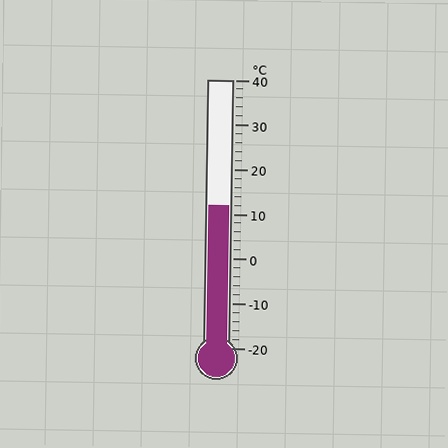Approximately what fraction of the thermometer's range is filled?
The thermometer is filled to approximately 55% of its range.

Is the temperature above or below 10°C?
The temperature is above 10°C.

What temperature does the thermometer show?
The thermometer shows approximately 12°C.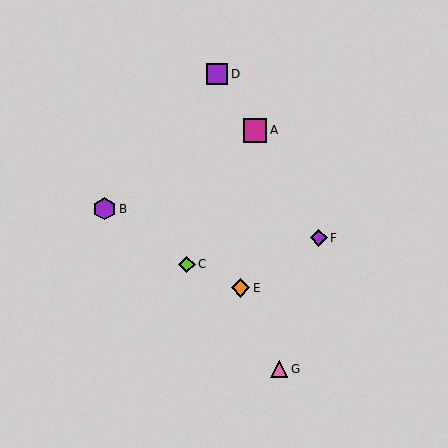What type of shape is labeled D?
Shape D is a purple square.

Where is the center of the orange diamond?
The center of the orange diamond is at (241, 288).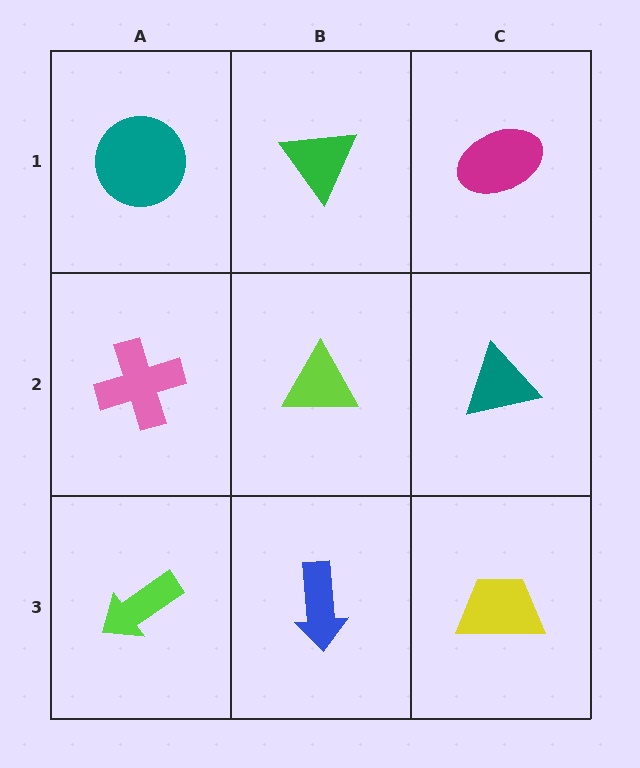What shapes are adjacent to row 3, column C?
A teal triangle (row 2, column C), a blue arrow (row 3, column B).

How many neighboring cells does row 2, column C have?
3.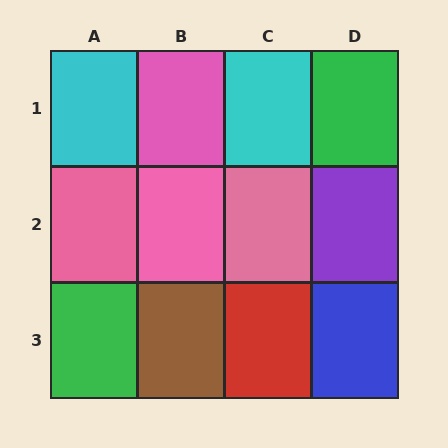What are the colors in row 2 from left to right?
Pink, pink, pink, purple.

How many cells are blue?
1 cell is blue.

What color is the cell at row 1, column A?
Cyan.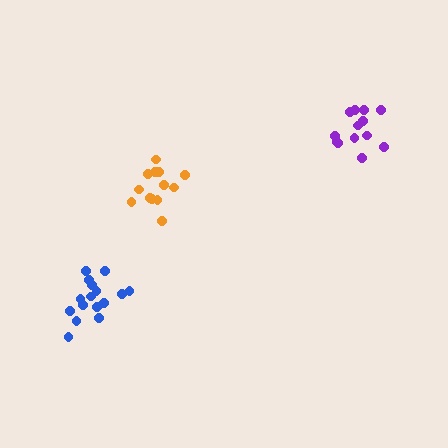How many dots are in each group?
Group 1: 13 dots, Group 2: 13 dots, Group 3: 16 dots (42 total).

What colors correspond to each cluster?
The clusters are colored: purple, orange, blue.